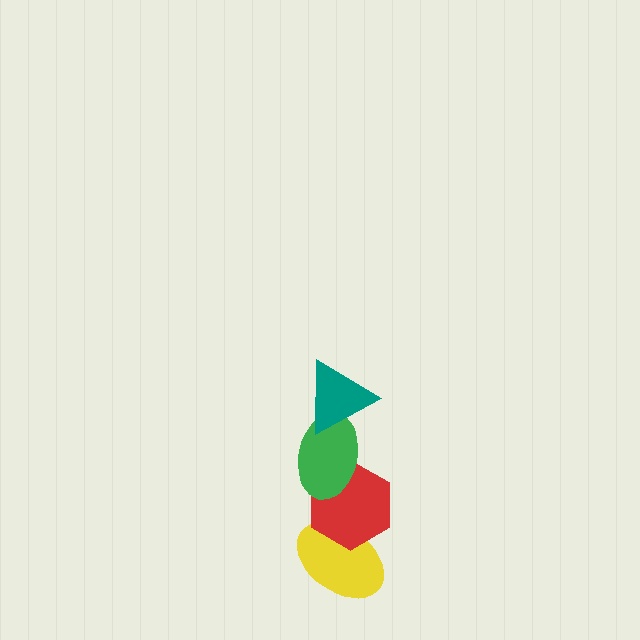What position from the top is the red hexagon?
The red hexagon is 3rd from the top.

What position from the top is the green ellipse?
The green ellipse is 2nd from the top.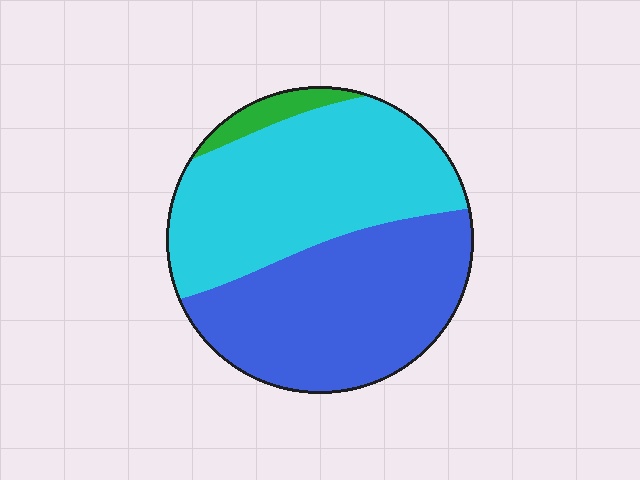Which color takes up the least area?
Green, at roughly 5%.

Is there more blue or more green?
Blue.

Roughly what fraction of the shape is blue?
Blue takes up between a third and a half of the shape.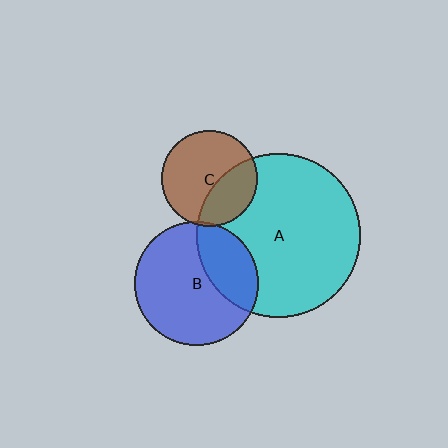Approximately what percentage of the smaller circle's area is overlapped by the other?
Approximately 30%.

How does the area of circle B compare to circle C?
Approximately 1.7 times.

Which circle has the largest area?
Circle A (cyan).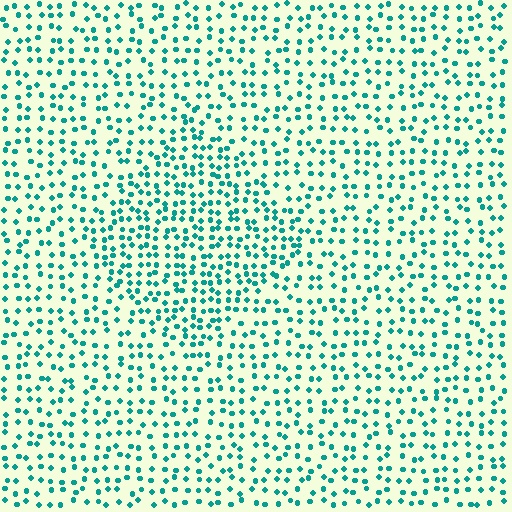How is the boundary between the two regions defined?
The boundary is defined by a change in element density (approximately 1.6x ratio). All elements are the same color, size, and shape.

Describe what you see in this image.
The image contains small teal elements arranged at two different densities. A diamond-shaped region is visible where the elements are more densely packed than the surrounding area.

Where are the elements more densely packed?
The elements are more densely packed inside the diamond boundary.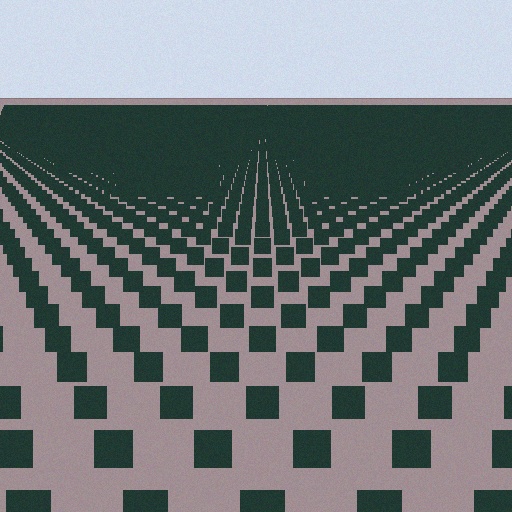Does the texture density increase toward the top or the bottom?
Density increases toward the top.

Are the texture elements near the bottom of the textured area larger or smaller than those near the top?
Larger. Near the bottom, elements are closer to the viewer and appear at a bigger on-screen size.